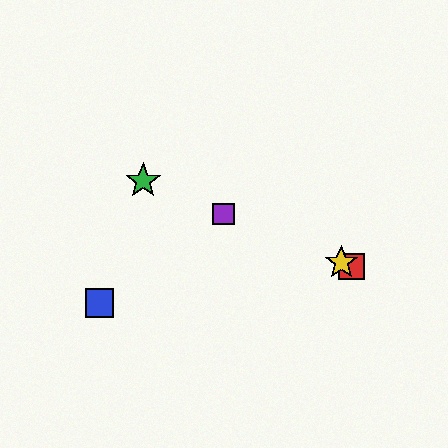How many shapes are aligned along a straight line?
4 shapes (the red square, the green star, the yellow star, the purple square) are aligned along a straight line.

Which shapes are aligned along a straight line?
The red square, the green star, the yellow star, the purple square are aligned along a straight line.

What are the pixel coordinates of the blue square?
The blue square is at (99, 303).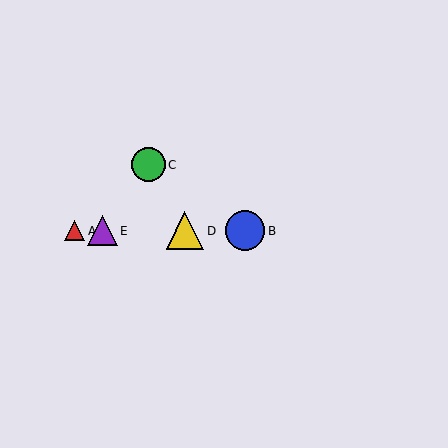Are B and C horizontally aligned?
No, B is at y≈231 and C is at y≈165.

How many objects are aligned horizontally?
4 objects (A, B, D, E) are aligned horizontally.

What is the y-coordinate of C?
Object C is at y≈165.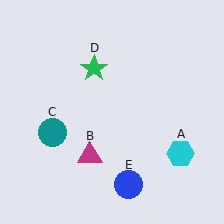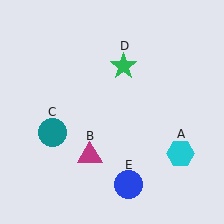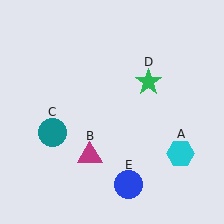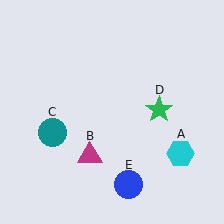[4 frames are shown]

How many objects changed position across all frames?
1 object changed position: green star (object D).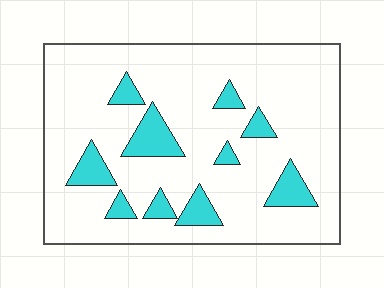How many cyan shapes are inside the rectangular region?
10.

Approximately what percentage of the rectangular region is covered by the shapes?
Approximately 15%.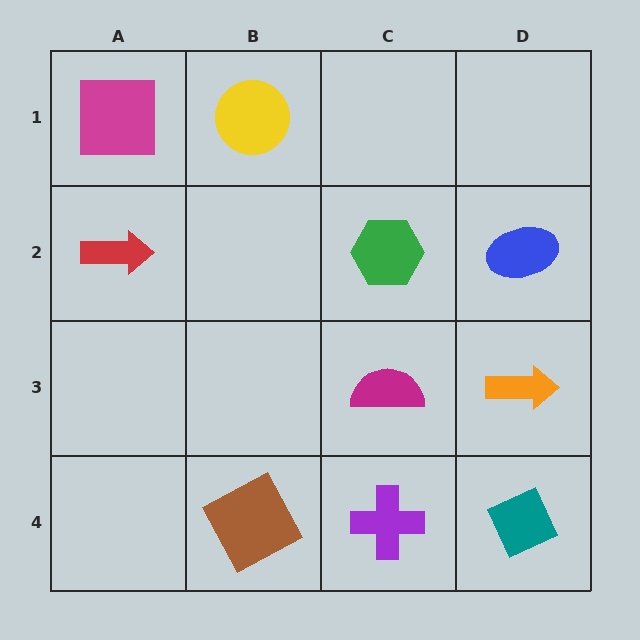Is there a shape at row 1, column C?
No, that cell is empty.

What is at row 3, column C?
A magenta semicircle.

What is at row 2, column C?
A green hexagon.